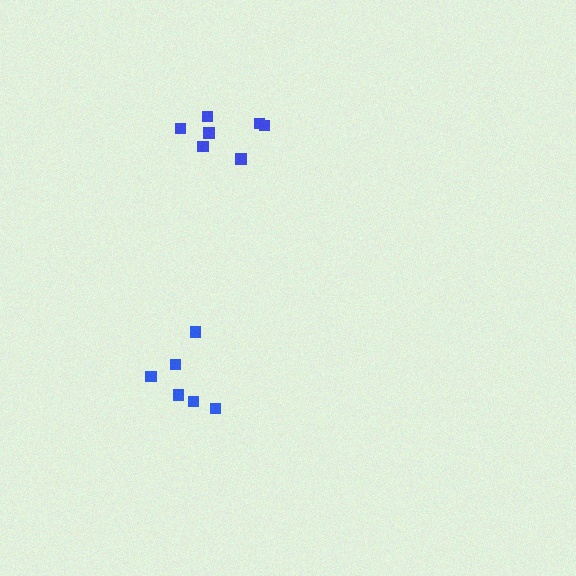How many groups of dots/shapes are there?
There are 2 groups.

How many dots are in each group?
Group 1: 7 dots, Group 2: 6 dots (13 total).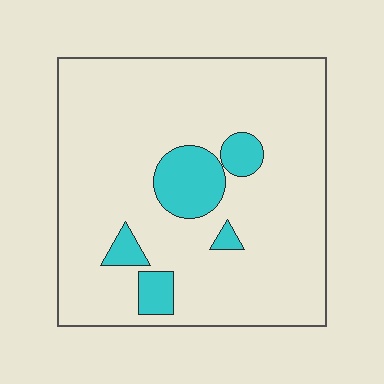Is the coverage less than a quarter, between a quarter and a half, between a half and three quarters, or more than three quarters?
Less than a quarter.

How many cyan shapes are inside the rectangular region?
5.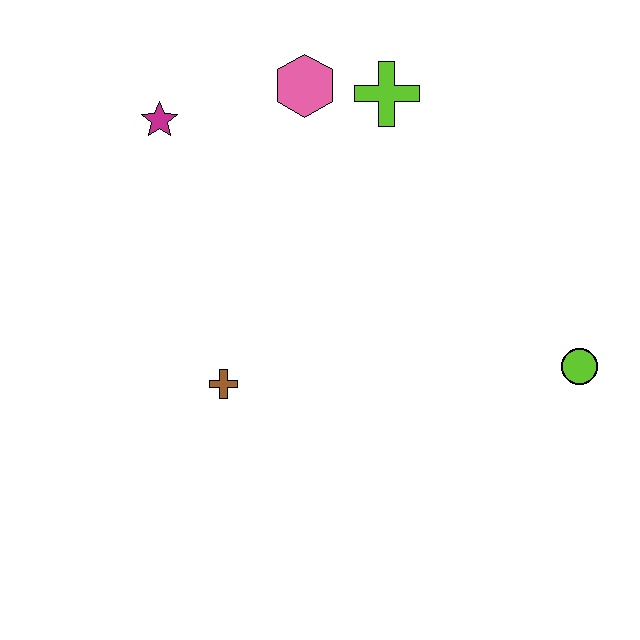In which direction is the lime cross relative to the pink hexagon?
The lime cross is to the right of the pink hexagon.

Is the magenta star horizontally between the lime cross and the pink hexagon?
No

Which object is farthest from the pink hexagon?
The lime circle is farthest from the pink hexagon.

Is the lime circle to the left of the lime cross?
No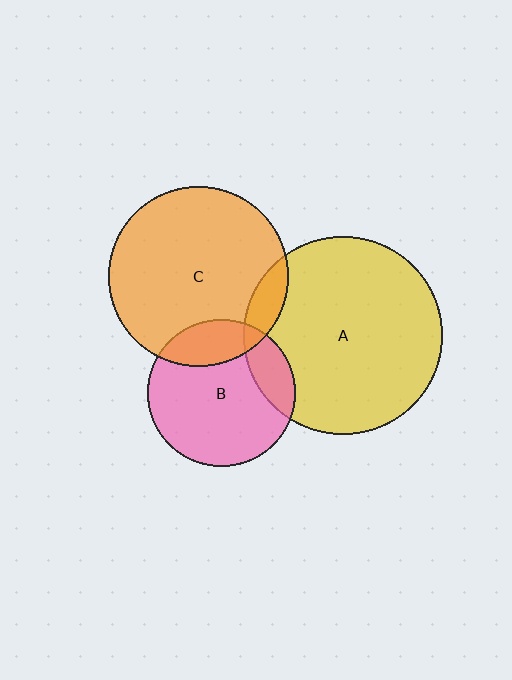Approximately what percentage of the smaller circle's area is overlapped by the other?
Approximately 15%.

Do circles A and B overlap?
Yes.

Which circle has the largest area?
Circle A (yellow).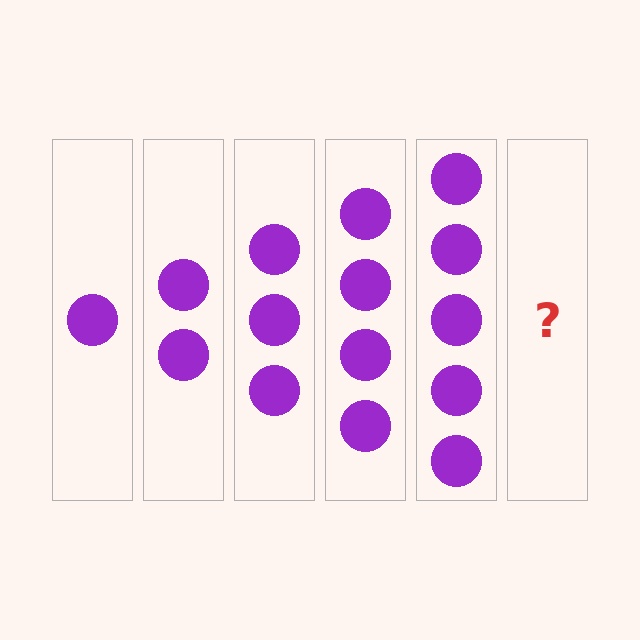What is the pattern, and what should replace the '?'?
The pattern is that each step adds one more circle. The '?' should be 6 circles.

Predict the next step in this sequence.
The next step is 6 circles.